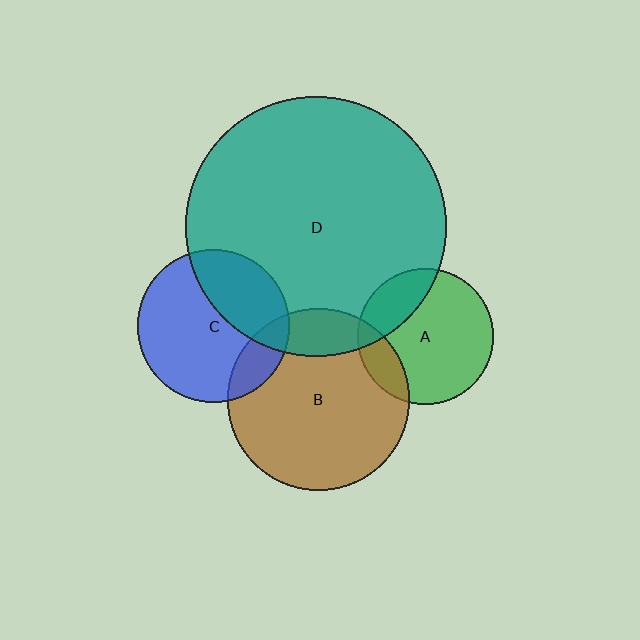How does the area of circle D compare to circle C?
Approximately 2.9 times.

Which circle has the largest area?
Circle D (teal).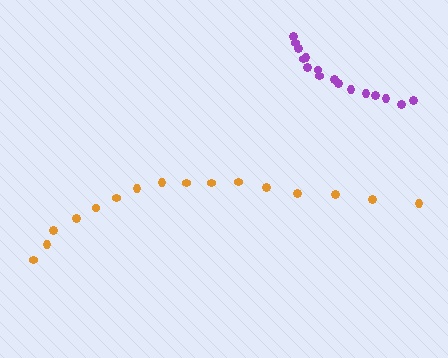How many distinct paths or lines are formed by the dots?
There are 2 distinct paths.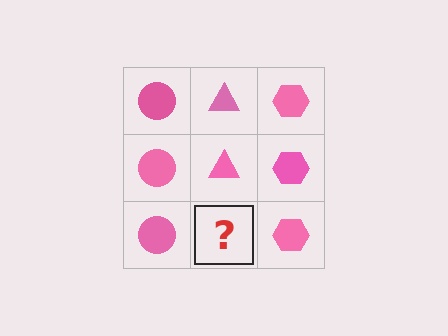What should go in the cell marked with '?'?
The missing cell should contain a pink triangle.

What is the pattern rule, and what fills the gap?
The rule is that each column has a consistent shape. The gap should be filled with a pink triangle.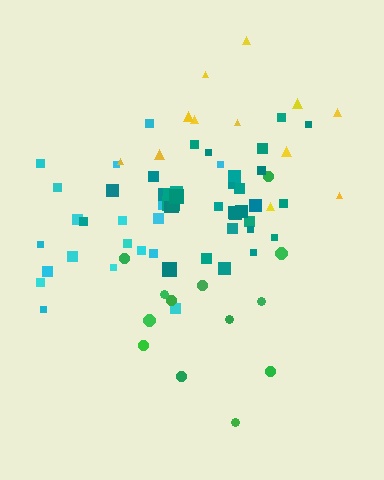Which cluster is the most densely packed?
Teal.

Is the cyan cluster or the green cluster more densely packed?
Cyan.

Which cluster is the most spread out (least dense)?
Green.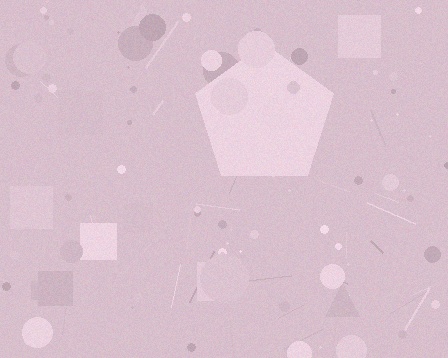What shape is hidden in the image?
A pentagon is hidden in the image.